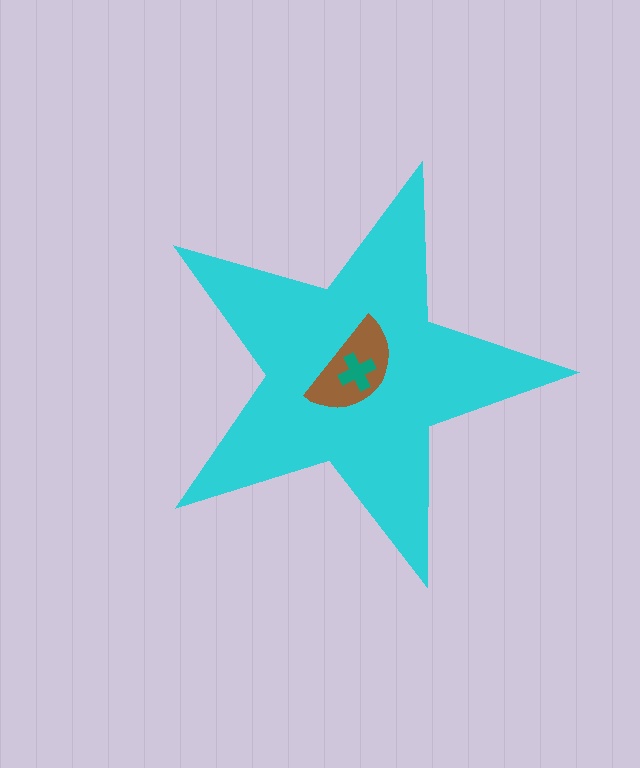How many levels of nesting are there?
3.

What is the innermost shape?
The teal cross.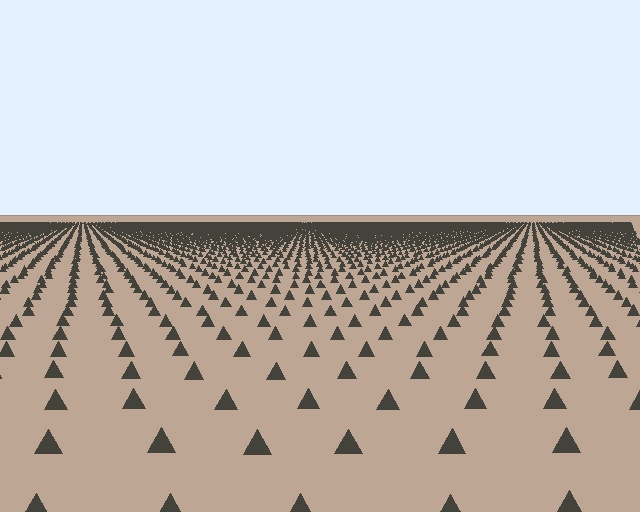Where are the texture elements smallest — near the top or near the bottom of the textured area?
Near the top.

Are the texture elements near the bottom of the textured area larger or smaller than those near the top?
Larger. Near the bottom, elements are closer to the viewer and appear at a bigger on-screen size.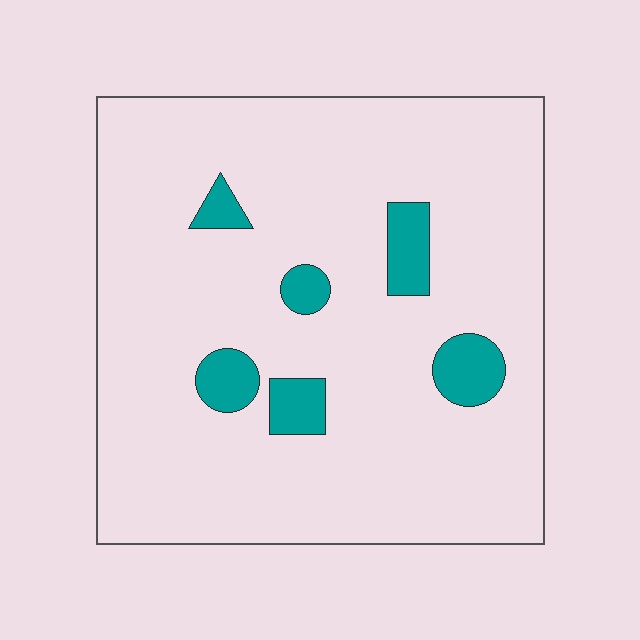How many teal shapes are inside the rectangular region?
6.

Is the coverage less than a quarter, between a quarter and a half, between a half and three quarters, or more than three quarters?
Less than a quarter.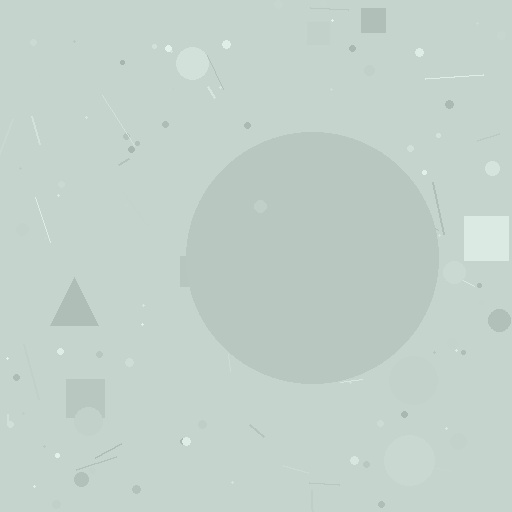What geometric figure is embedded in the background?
A circle is embedded in the background.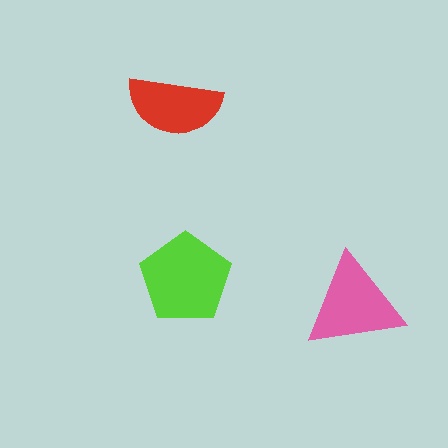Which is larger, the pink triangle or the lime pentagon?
The lime pentagon.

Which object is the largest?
The lime pentagon.